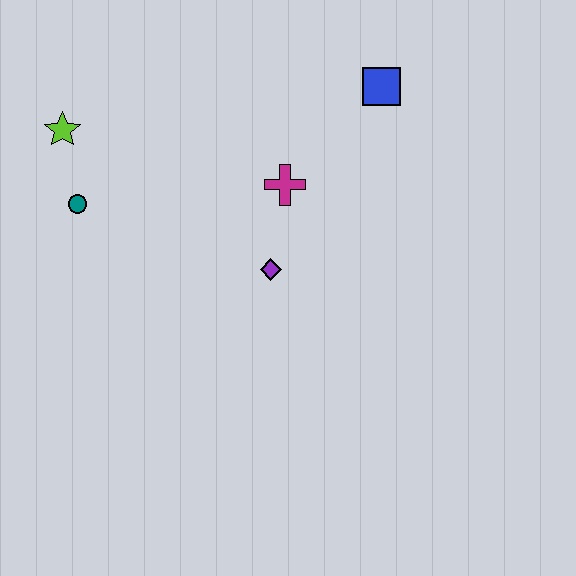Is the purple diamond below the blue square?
Yes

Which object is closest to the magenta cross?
The purple diamond is closest to the magenta cross.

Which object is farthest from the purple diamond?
The lime star is farthest from the purple diamond.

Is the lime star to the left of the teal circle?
Yes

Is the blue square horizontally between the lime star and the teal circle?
No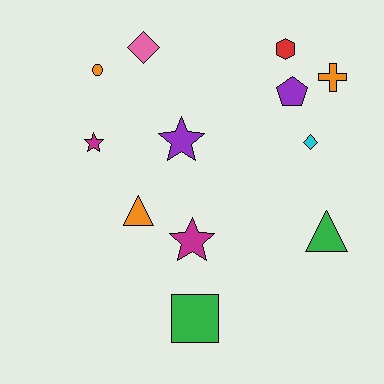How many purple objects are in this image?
There are 2 purple objects.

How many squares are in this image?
There is 1 square.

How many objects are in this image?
There are 12 objects.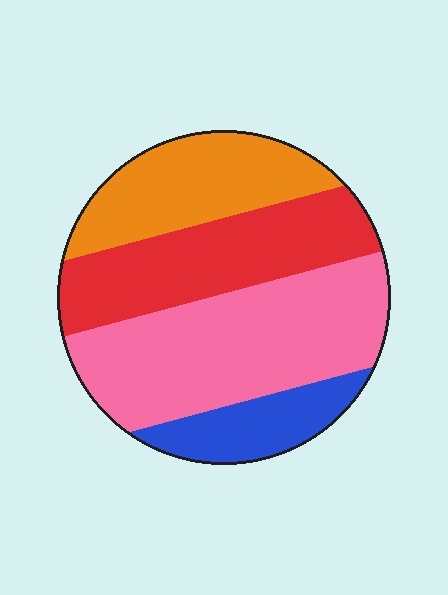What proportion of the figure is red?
Red covers 27% of the figure.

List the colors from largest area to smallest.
From largest to smallest: pink, red, orange, blue.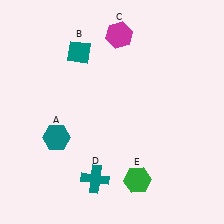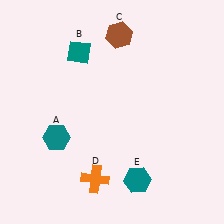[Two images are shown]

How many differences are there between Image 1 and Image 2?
There are 3 differences between the two images.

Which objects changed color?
C changed from magenta to brown. D changed from teal to orange. E changed from green to teal.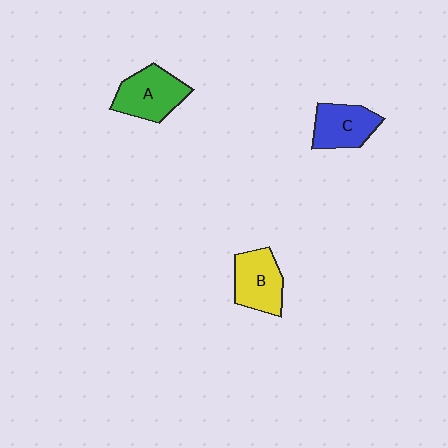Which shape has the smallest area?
Shape C (blue).